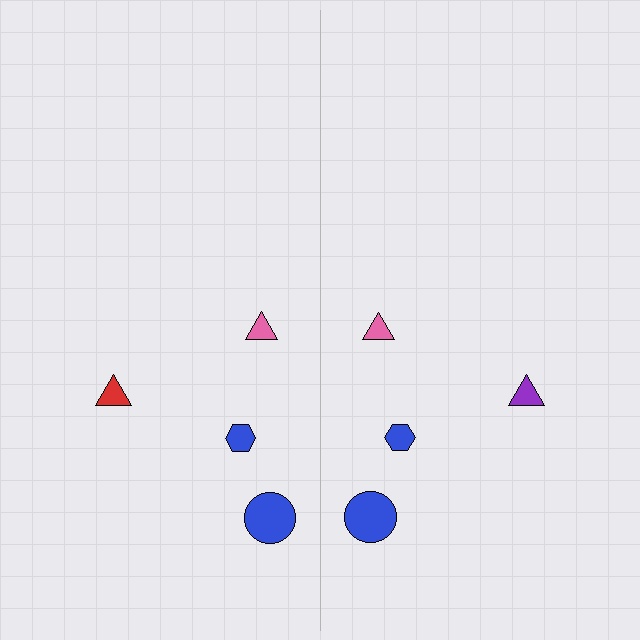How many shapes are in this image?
There are 8 shapes in this image.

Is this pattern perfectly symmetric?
No, the pattern is not perfectly symmetric. The purple triangle on the right side breaks the symmetry — its mirror counterpart is red.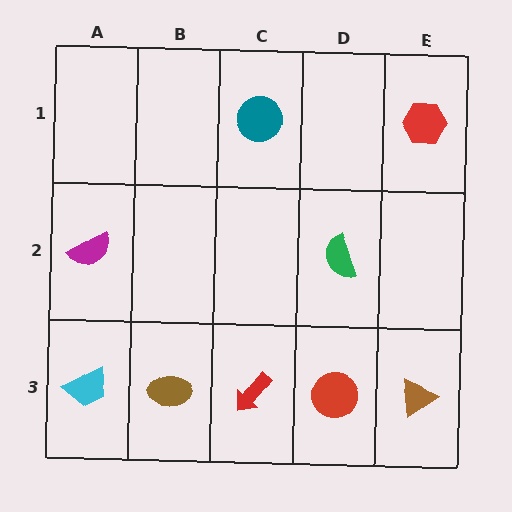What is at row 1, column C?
A teal circle.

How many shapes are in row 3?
5 shapes.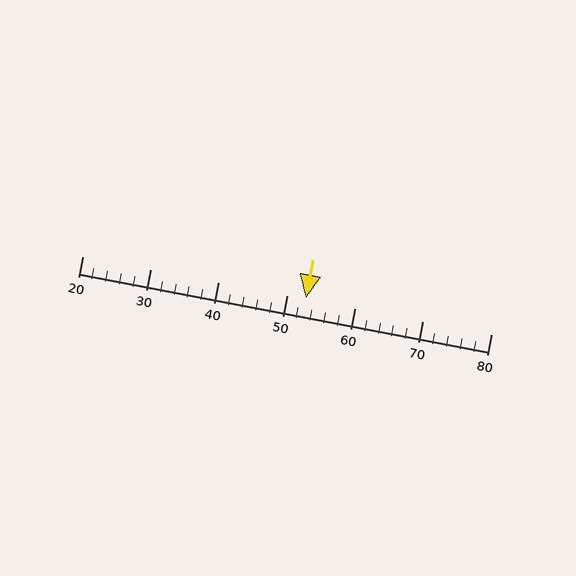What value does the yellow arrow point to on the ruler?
The yellow arrow points to approximately 53.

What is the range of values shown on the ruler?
The ruler shows values from 20 to 80.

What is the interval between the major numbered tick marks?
The major tick marks are spaced 10 units apart.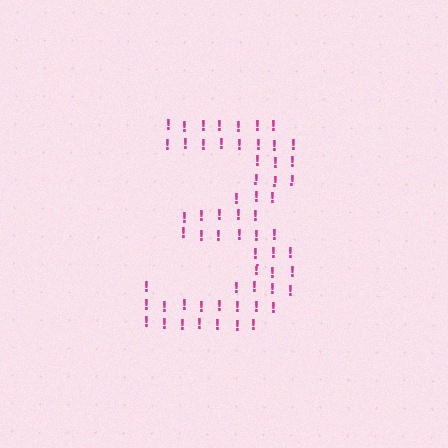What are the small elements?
The small elements are exclamation marks.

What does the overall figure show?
The overall figure shows the digit 3.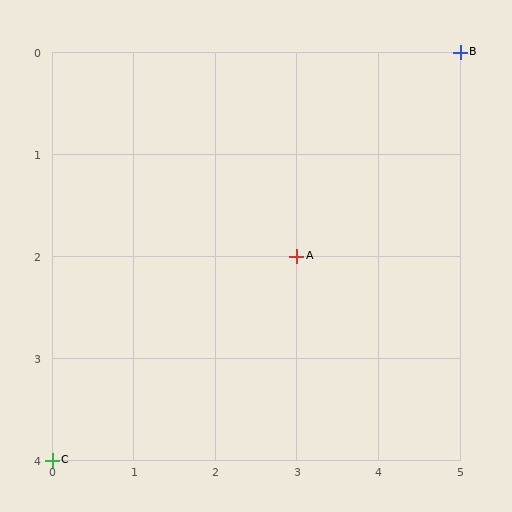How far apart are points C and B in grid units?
Points C and B are 5 columns and 4 rows apart (about 6.4 grid units diagonally).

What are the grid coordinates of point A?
Point A is at grid coordinates (3, 2).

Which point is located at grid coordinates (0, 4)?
Point C is at (0, 4).